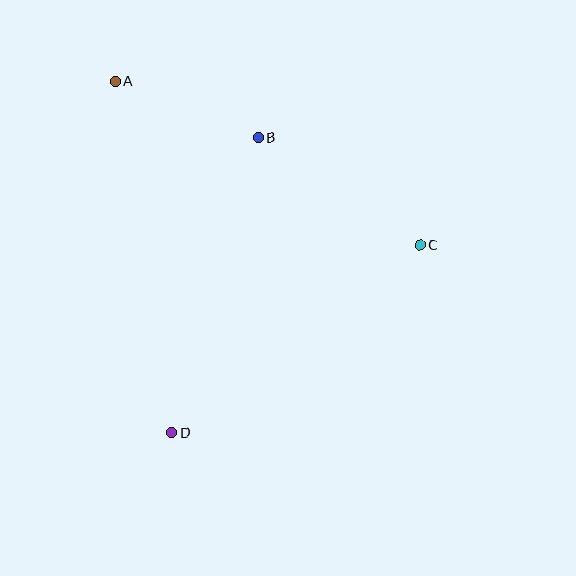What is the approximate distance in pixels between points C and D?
The distance between C and D is approximately 311 pixels.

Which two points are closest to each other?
Points A and B are closest to each other.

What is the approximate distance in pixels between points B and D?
The distance between B and D is approximately 307 pixels.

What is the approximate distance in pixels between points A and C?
The distance between A and C is approximately 346 pixels.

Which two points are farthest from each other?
Points A and D are farthest from each other.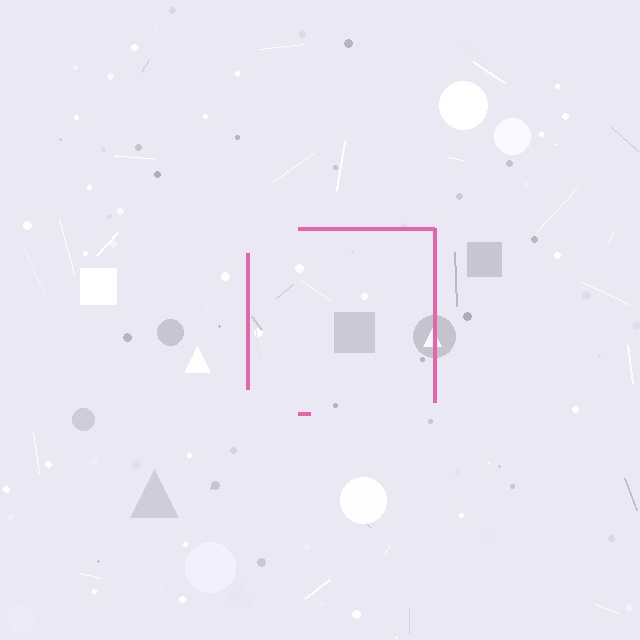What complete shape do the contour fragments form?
The contour fragments form a square.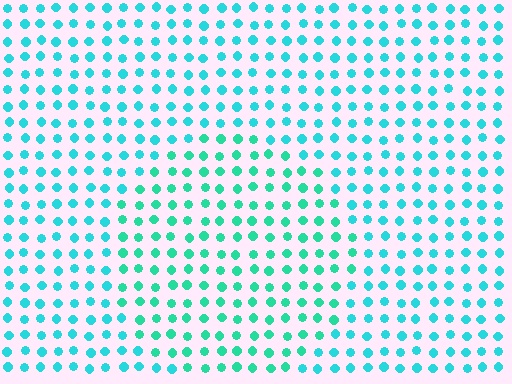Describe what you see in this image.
The image is filled with small cyan elements in a uniform arrangement. A circle-shaped region is visible where the elements are tinted to a slightly different hue, forming a subtle color boundary.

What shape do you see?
I see a circle.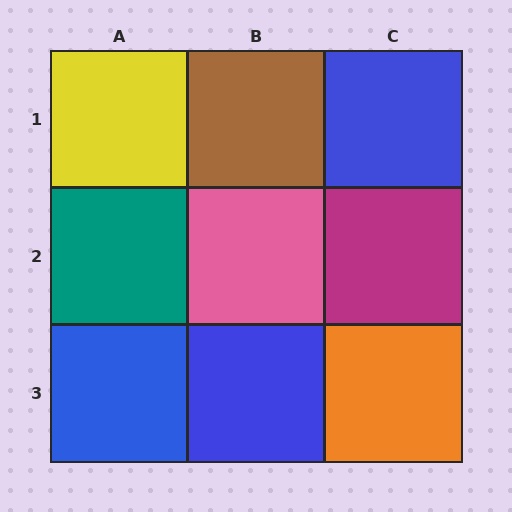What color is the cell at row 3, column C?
Orange.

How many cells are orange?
1 cell is orange.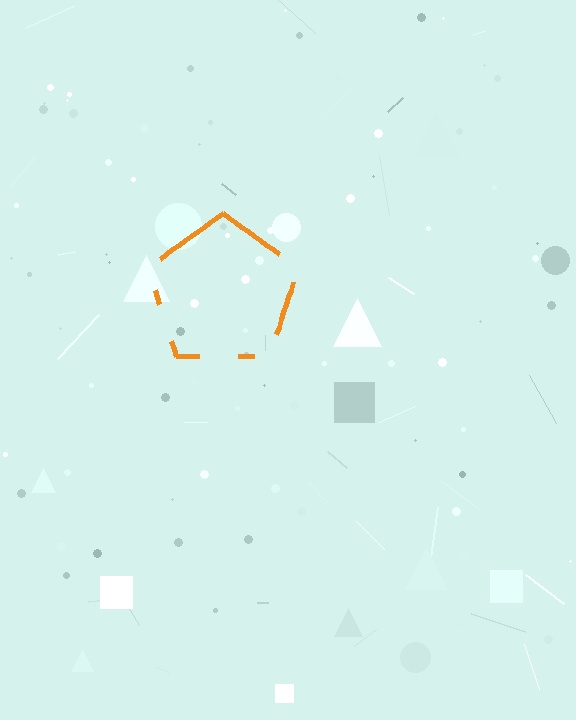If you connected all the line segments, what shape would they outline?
They would outline a pentagon.